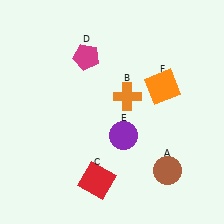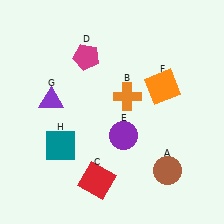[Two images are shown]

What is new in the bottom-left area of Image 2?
A teal square (H) was added in the bottom-left area of Image 2.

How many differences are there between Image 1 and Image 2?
There are 2 differences between the two images.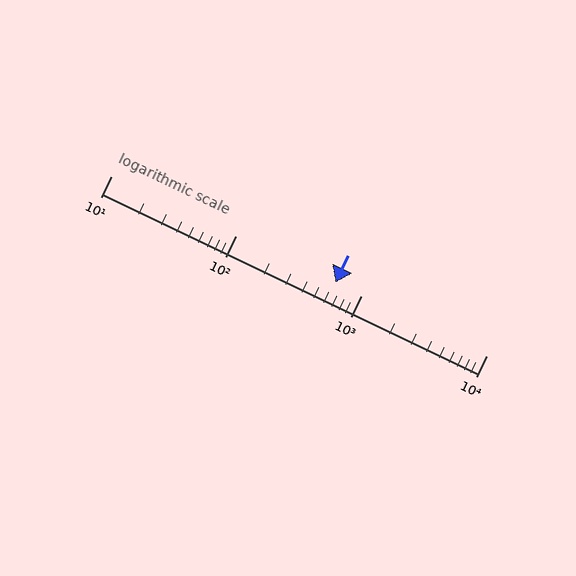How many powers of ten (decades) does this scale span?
The scale spans 3 decades, from 10 to 10000.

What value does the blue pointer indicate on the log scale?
The pointer indicates approximately 620.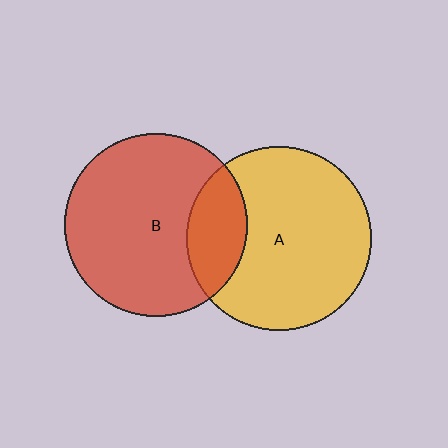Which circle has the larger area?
Circle A (yellow).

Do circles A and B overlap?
Yes.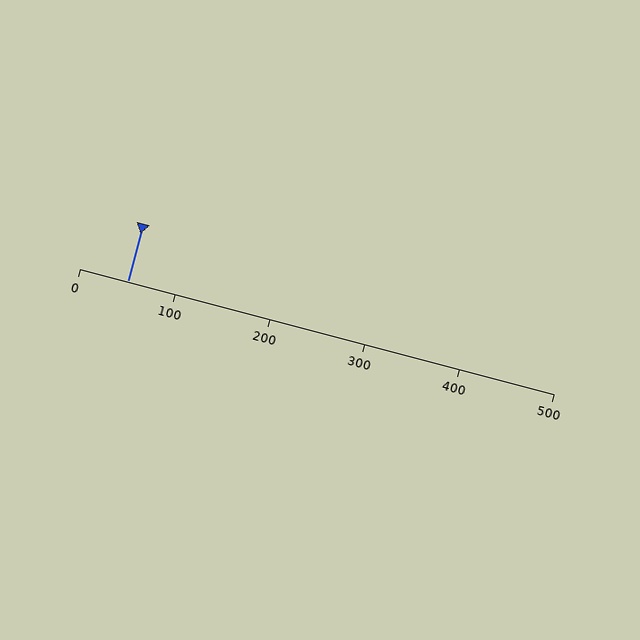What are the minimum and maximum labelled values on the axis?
The axis runs from 0 to 500.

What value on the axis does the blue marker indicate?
The marker indicates approximately 50.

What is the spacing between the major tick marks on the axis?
The major ticks are spaced 100 apart.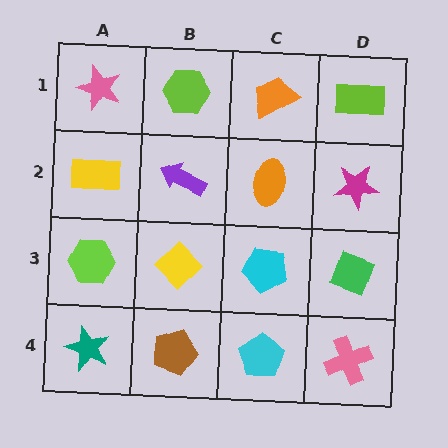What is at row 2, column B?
A purple arrow.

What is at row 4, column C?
A cyan pentagon.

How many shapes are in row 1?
4 shapes.